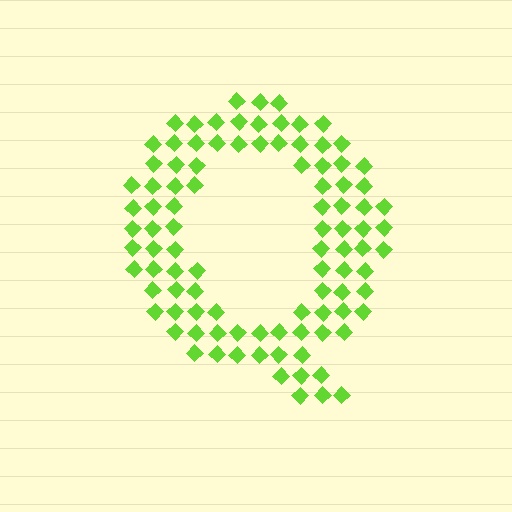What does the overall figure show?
The overall figure shows the letter Q.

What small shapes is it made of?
It is made of small diamonds.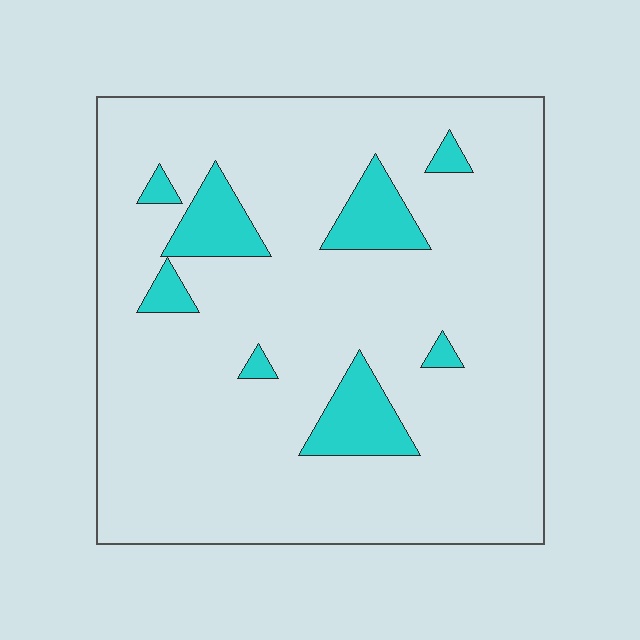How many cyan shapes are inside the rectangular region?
8.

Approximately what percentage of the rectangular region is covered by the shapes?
Approximately 10%.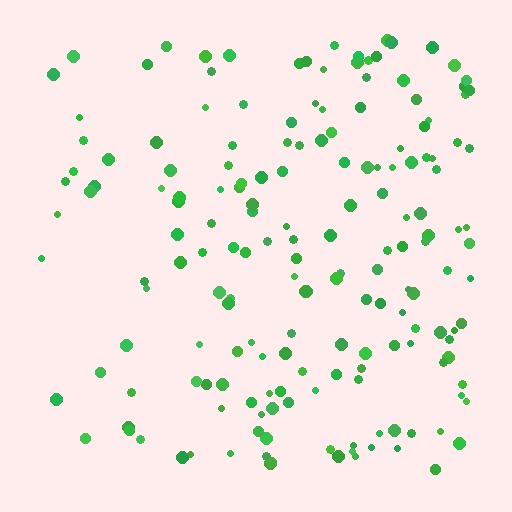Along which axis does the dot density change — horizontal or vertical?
Horizontal.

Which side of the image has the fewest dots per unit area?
The left.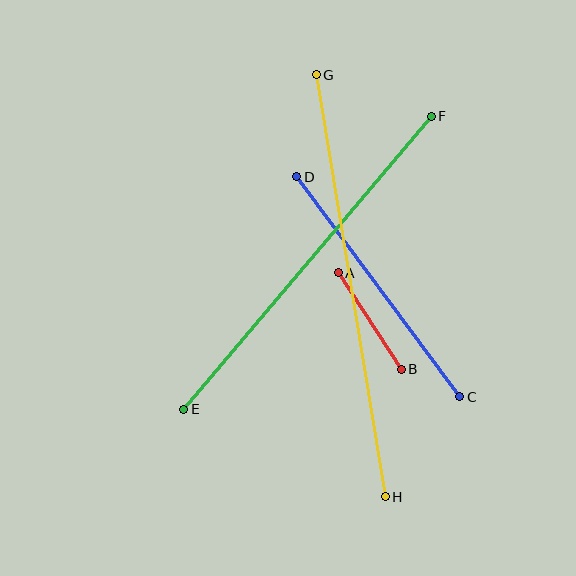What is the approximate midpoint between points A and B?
The midpoint is at approximately (370, 321) pixels.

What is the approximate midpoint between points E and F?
The midpoint is at approximately (308, 263) pixels.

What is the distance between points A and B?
The distance is approximately 115 pixels.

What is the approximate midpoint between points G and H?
The midpoint is at approximately (351, 286) pixels.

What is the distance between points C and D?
The distance is approximately 274 pixels.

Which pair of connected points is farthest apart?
Points G and H are farthest apart.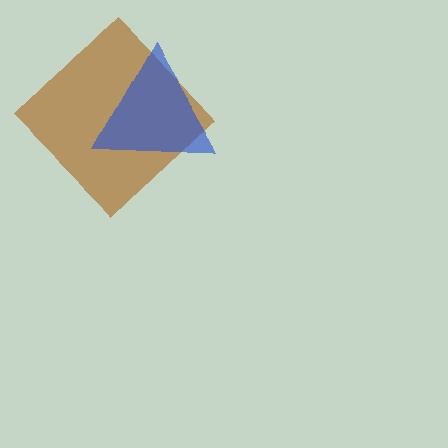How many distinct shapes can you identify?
There are 2 distinct shapes: a brown diamond, a blue triangle.